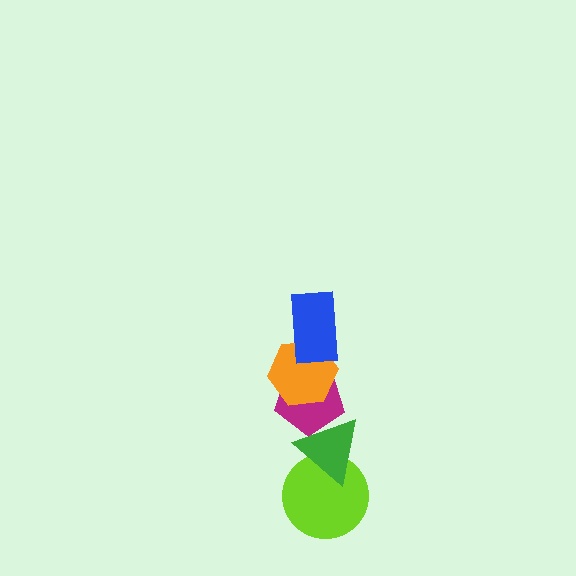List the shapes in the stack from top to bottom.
From top to bottom: the blue rectangle, the orange hexagon, the magenta pentagon, the green triangle, the lime circle.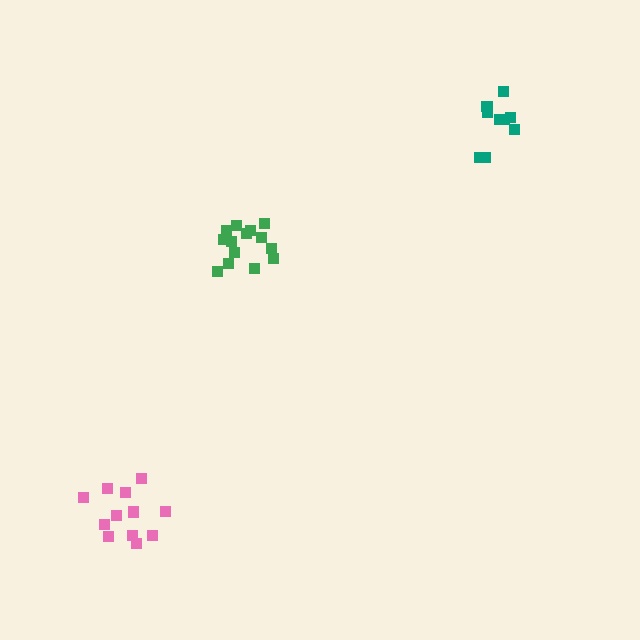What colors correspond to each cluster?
The clusters are colored: green, pink, teal.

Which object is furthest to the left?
The pink cluster is leftmost.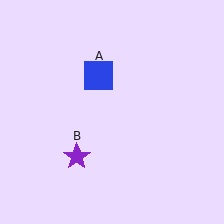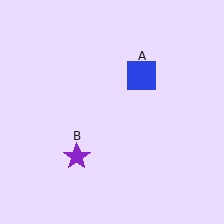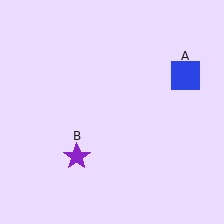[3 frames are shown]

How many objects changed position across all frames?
1 object changed position: blue square (object A).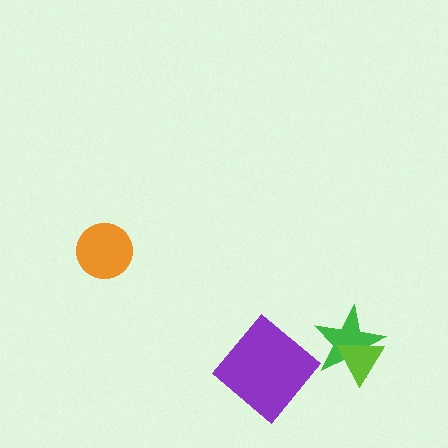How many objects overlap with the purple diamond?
0 objects overlap with the purple diamond.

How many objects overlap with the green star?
1 object overlaps with the green star.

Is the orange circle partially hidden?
No, no other shape covers it.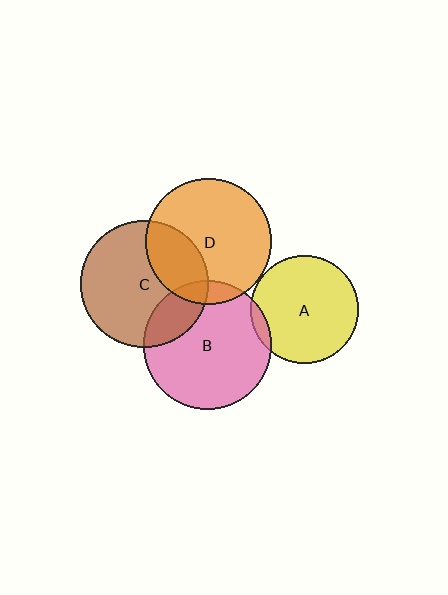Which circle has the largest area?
Circle B (pink).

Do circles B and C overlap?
Yes.